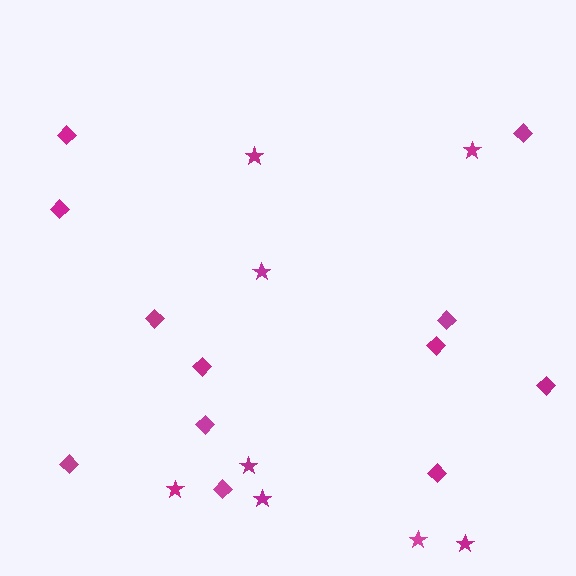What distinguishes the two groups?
There are 2 groups: one group of diamonds (12) and one group of stars (8).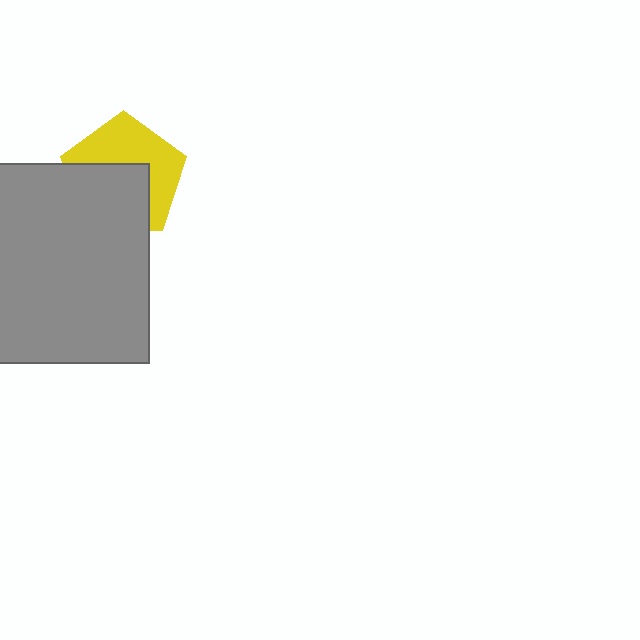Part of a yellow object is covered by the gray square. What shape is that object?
It is a pentagon.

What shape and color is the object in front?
The object in front is a gray square.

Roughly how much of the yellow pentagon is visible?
About half of it is visible (roughly 51%).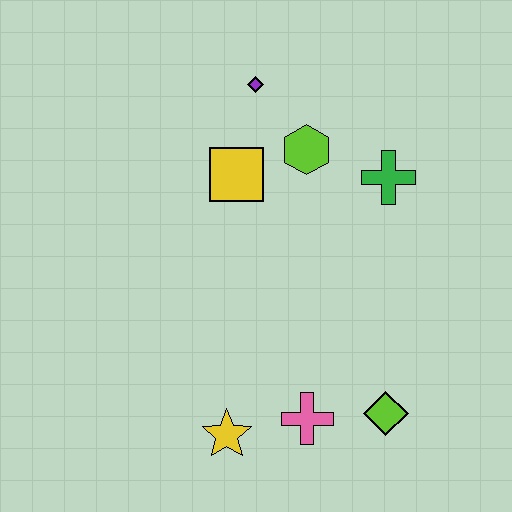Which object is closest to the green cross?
The lime hexagon is closest to the green cross.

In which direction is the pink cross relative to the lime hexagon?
The pink cross is below the lime hexagon.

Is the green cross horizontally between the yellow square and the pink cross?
No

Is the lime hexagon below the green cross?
No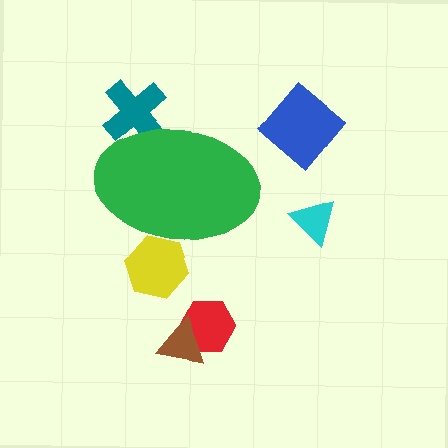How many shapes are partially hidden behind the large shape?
2 shapes are partially hidden.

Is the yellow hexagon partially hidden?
Yes, the yellow hexagon is partially hidden behind the green ellipse.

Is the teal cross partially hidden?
Yes, the teal cross is partially hidden behind the green ellipse.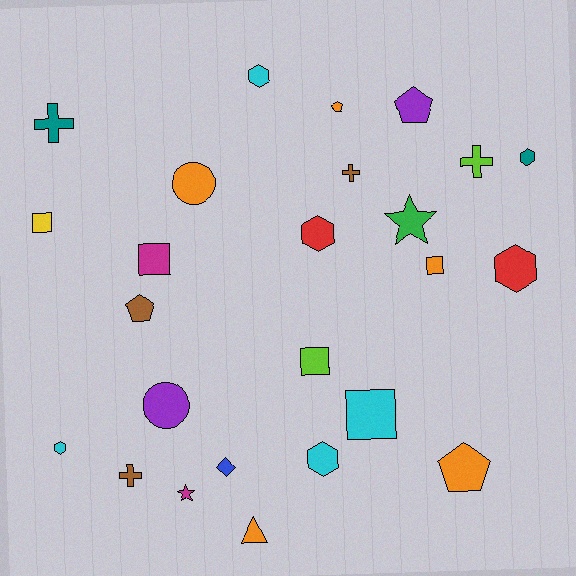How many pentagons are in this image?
There are 4 pentagons.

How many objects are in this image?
There are 25 objects.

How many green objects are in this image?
There is 1 green object.